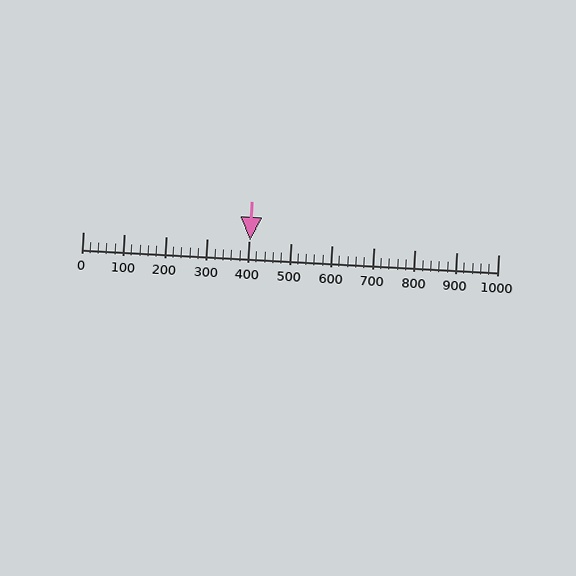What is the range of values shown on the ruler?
The ruler shows values from 0 to 1000.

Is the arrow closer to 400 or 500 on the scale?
The arrow is closer to 400.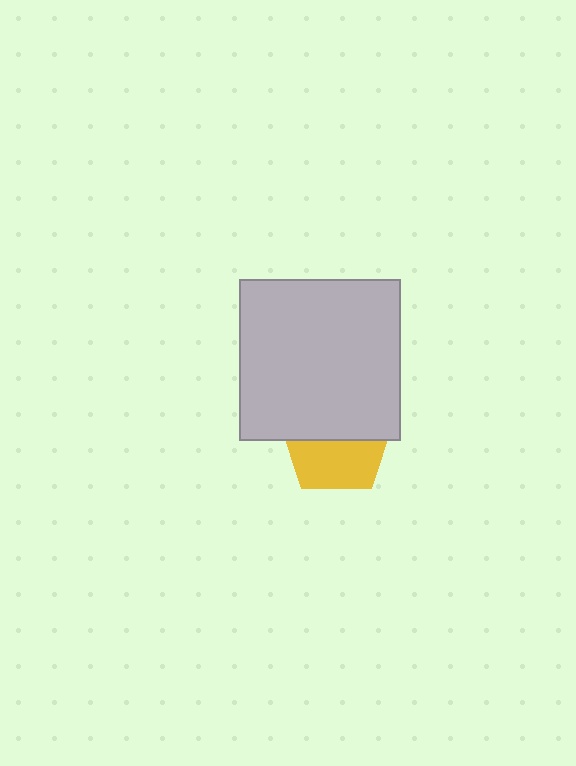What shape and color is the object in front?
The object in front is a light gray square.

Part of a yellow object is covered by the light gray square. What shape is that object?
It is a pentagon.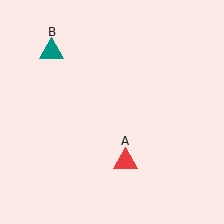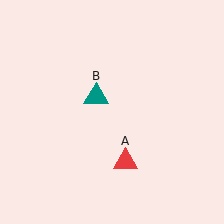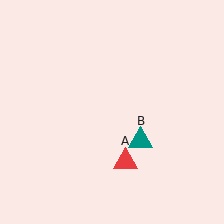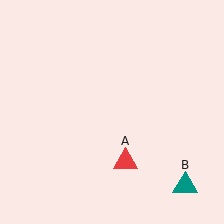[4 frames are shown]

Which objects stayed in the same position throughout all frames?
Red triangle (object A) remained stationary.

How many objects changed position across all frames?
1 object changed position: teal triangle (object B).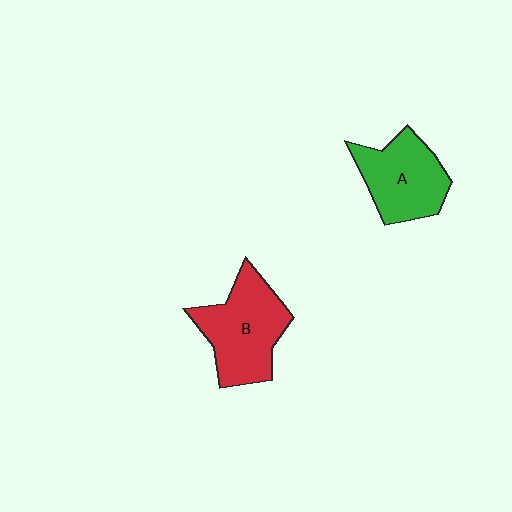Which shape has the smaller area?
Shape A (green).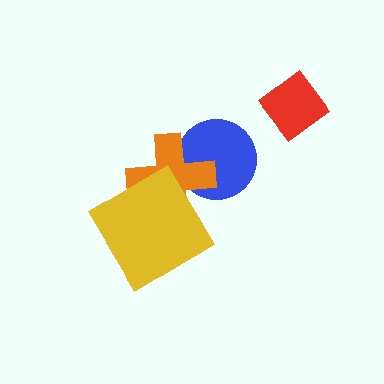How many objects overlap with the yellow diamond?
1 object overlaps with the yellow diamond.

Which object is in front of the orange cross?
The yellow diamond is in front of the orange cross.